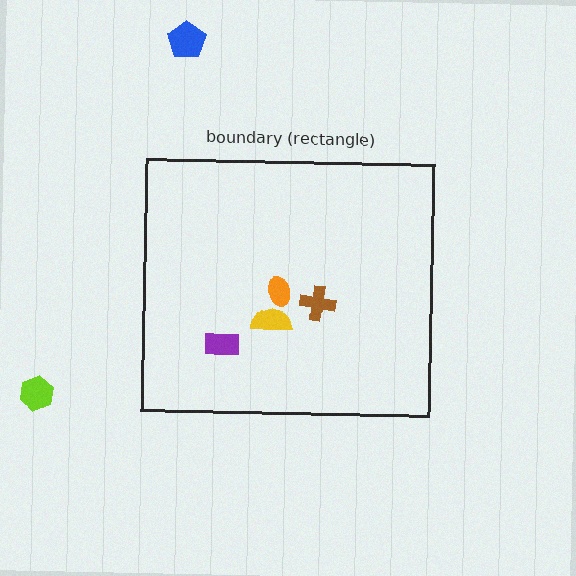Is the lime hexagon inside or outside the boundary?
Outside.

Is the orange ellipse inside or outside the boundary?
Inside.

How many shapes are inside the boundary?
4 inside, 2 outside.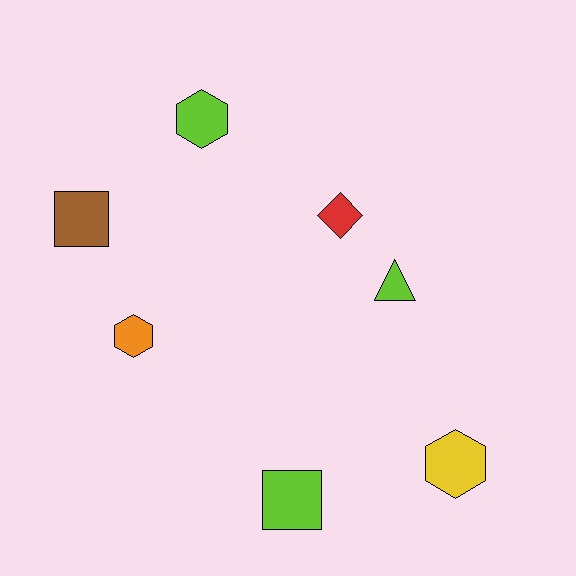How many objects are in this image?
There are 7 objects.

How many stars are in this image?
There are no stars.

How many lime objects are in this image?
There are 3 lime objects.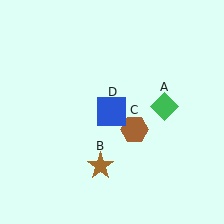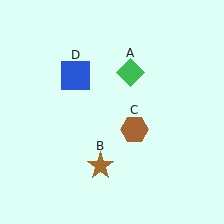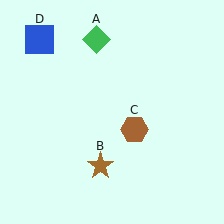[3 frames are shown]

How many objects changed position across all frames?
2 objects changed position: green diamond (object A), blue square (object D).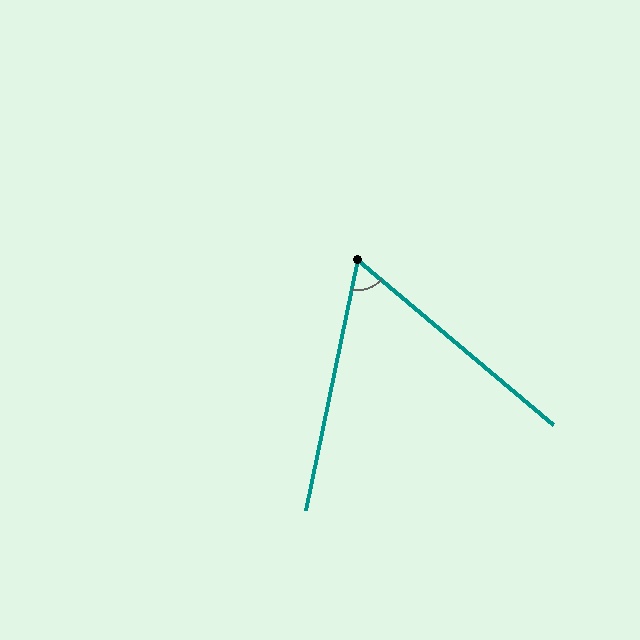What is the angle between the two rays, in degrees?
Approximately 62 degrees.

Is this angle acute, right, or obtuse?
It is acute.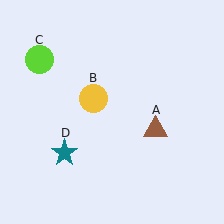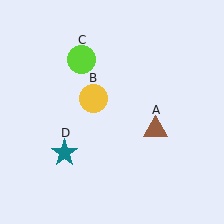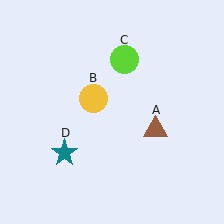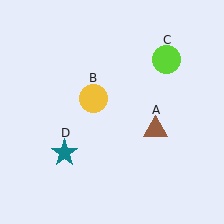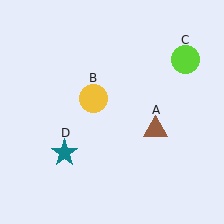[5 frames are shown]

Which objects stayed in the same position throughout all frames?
Brown triangle (object A) and yellow circle (object B) and teal star (object D) remained stationary.